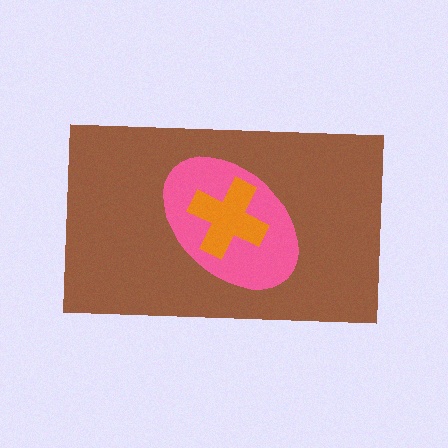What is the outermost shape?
The brown rectangle.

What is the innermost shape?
The orange cross.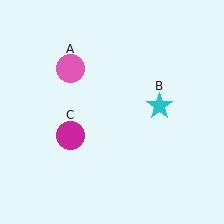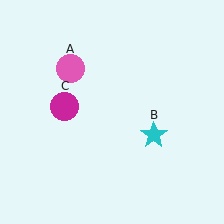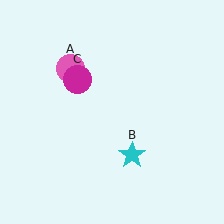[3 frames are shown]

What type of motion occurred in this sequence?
The cyan star (object B), magenta circle (object C) rotated clockwise around the center of the scene.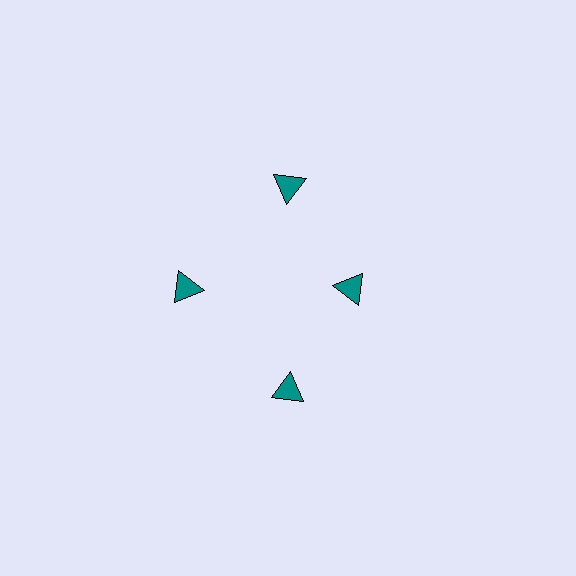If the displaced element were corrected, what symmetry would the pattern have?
It would have 4-fold rotational symmetry — the pattern would map onto itself every 90 degrees.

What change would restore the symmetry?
The symmetry would be restored by moving it outward, back onto the ring so that all 4 triangles sit at equal angles and equal distance from the center.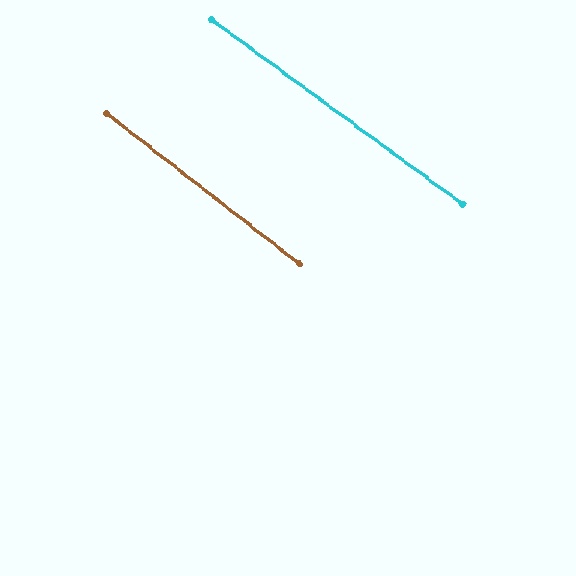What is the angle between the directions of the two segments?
Approximately 2 degrees.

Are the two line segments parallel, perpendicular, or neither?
Parallel — their directions differ by only 1.6°.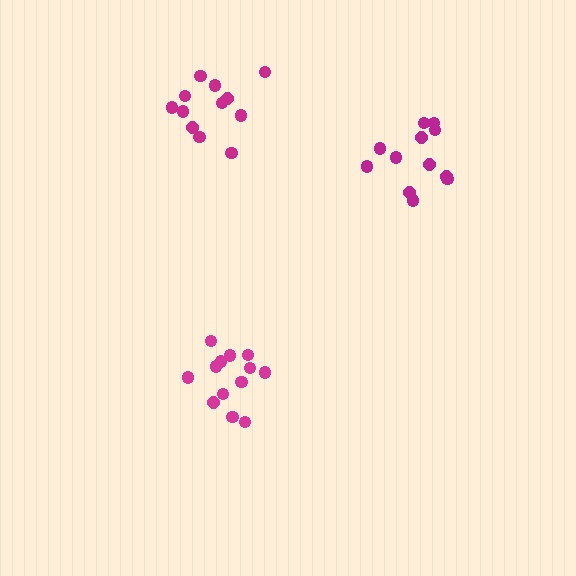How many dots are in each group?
Group 1: 13 dots, Group 2: 12 dots, Group 3: 12 dots (37 total).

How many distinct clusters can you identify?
There are 3 distinct clusters.